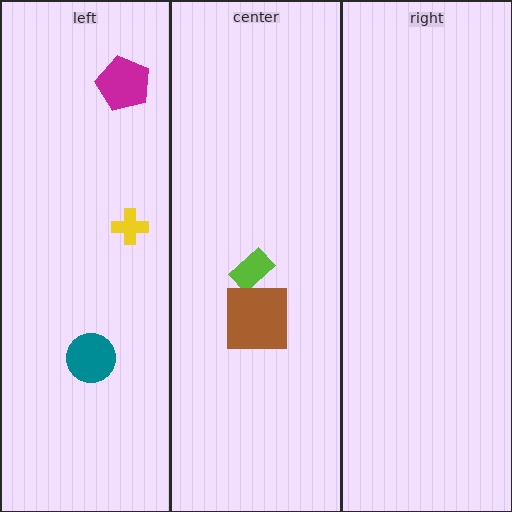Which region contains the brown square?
The center region.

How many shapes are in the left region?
3.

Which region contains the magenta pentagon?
The left region.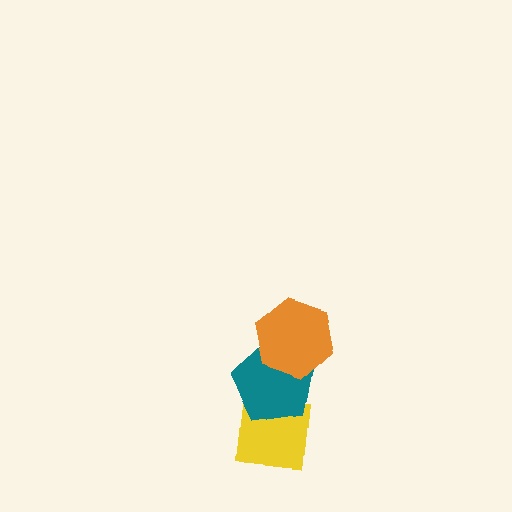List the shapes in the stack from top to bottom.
From top to bottom: the orange hexagon, the teal pentagon, the yellow square.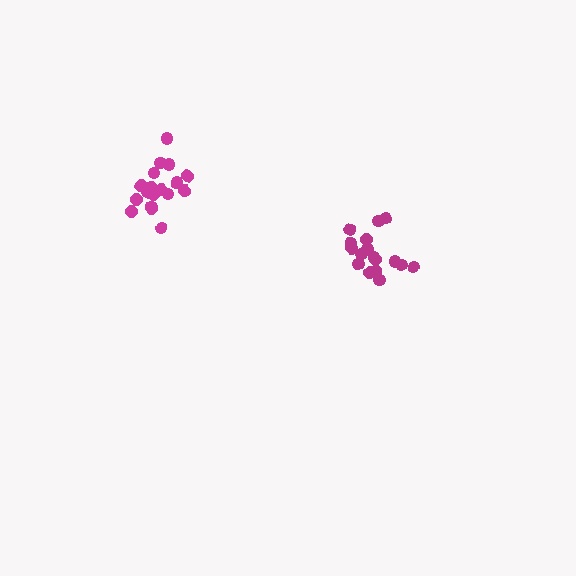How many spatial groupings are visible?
There are 2 spatial groupings.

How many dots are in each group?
Group 1: 19 dots, Group 2: 17 dots (36 total).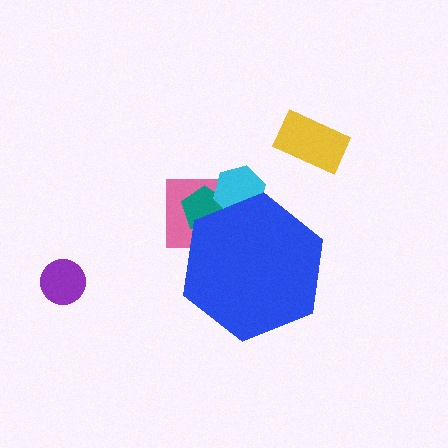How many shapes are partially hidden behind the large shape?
3 shapes are partially hidden.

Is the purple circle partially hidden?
No, the purple circle is fully visible.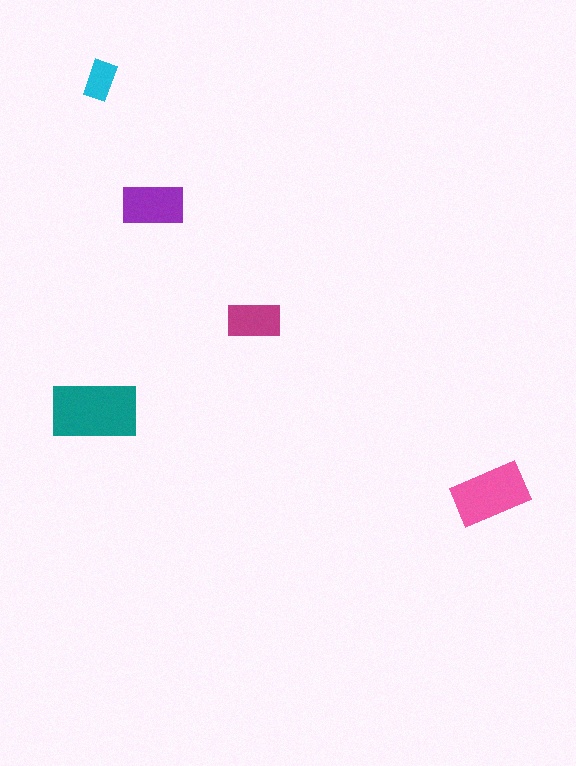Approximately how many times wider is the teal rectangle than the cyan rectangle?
About 2 times wider.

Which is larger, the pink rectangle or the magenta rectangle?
The pink one.